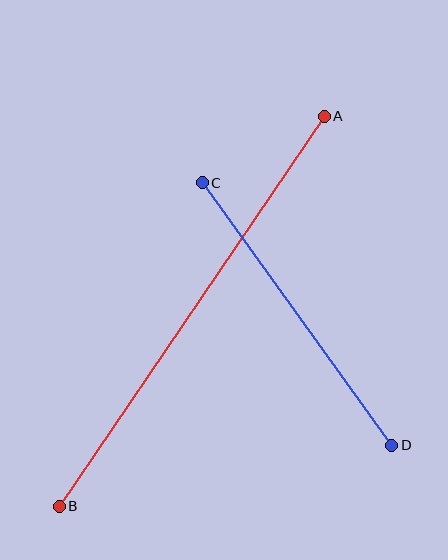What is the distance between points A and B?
The distance is approximately 471 pixels.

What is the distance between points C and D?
The distance is approximately 323 pixels.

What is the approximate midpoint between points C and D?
The midpoint is at approximately (297, 314) pixels.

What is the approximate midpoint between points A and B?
The midpoint is at approximately (192, 311) pixels.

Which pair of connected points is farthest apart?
Points A and B are farthest apart.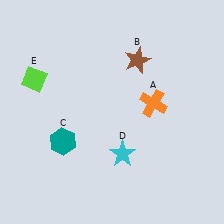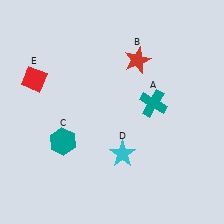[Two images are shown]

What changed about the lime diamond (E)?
In Image 1, E is lime. In Image 2, it changed to red.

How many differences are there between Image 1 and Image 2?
There are 3 differences between the two images.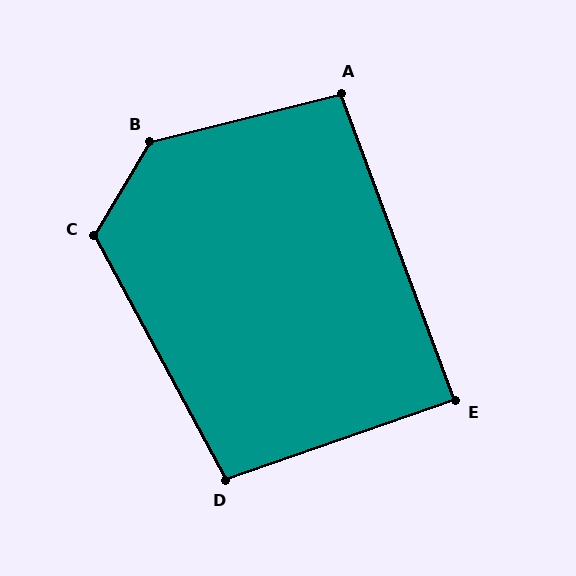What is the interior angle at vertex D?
Approximately 100 degrees (obtuse).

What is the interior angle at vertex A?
Approximately 96 degrees (obtuse).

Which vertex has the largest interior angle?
B, at approximately 135 degrees.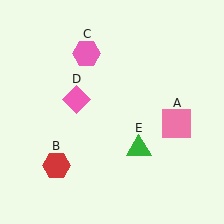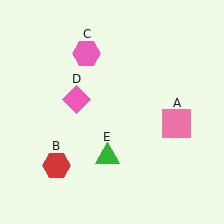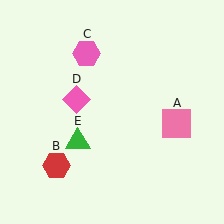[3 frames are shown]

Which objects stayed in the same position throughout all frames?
Pink square (object A) and red hexagon (object B) and pink hexagon (object C) and pink diamond (object D) remained stationary.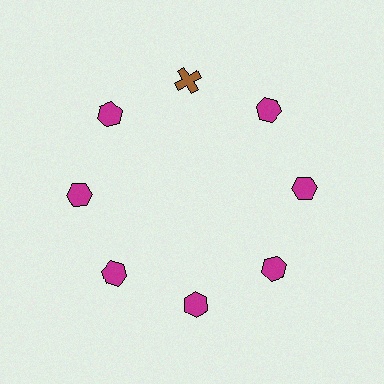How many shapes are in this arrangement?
There are 8 shapes arranged in a ring pattern.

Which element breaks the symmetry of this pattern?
The brown cross at roughly the 12 o'clock position breaks the symmetry. All other shapes are magenta hexagons.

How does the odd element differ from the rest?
It differs in both color (brown instead of magenta) and shape (cross instead of hexagon).